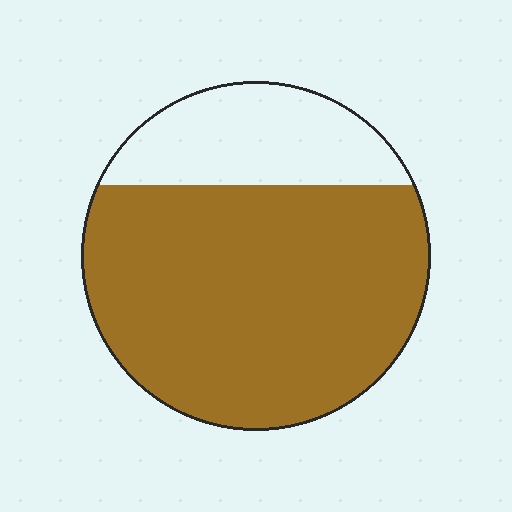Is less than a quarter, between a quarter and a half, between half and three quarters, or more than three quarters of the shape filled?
More than three quarters.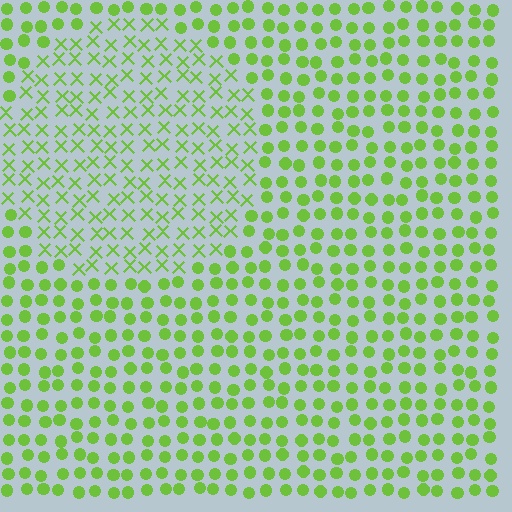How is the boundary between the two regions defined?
The boundary is defined by a change in element shape: X marks inside vs. circles outside. All elements share the same color and spacing.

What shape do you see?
I see a circle.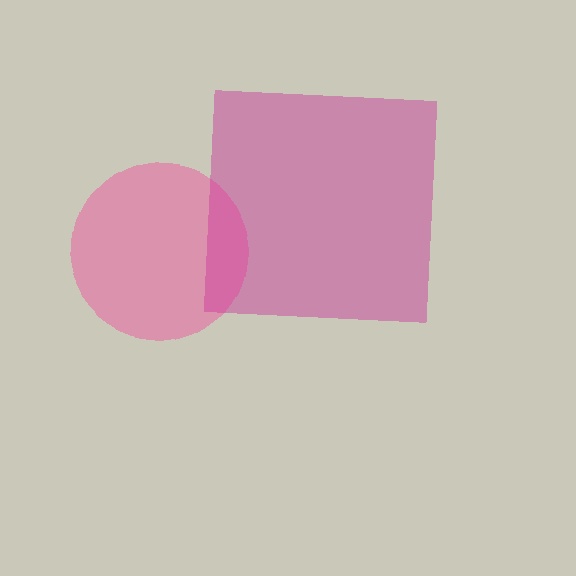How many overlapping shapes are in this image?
There are 2 overlapping shapes in the image.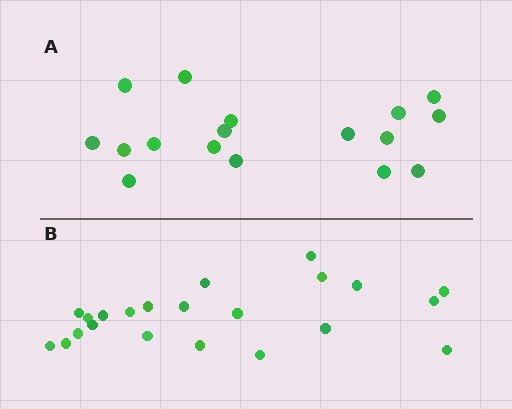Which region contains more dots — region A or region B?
Region B (the bottom region) has more dots.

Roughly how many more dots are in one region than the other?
Region B has about 5 more dots than region A.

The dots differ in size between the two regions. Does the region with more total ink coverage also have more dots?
No. Region A has more total ink coverage because its dots are larger, but region B actually contains more individual dots. Total area can be misleading — the number of items is what matters here.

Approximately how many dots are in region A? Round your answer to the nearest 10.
About 20 dots. (The exact count is 17, which rounds to 20.)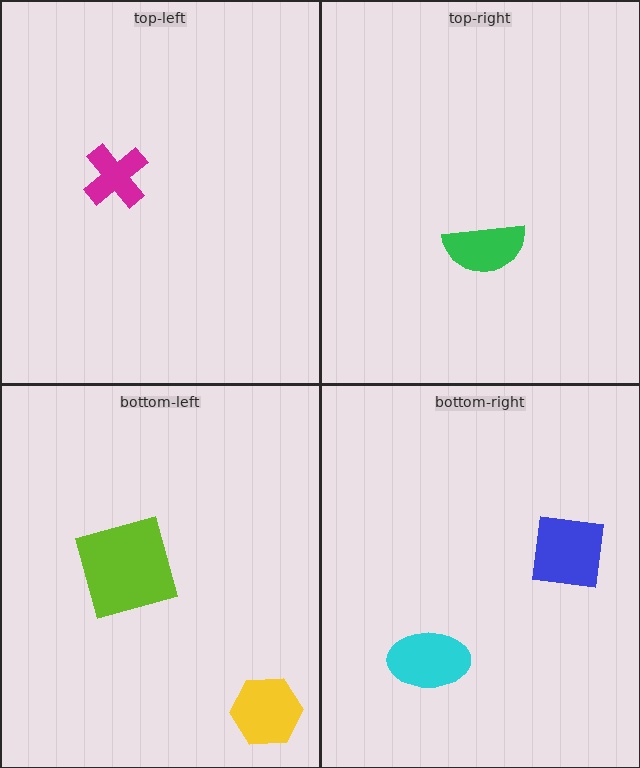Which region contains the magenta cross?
The top-left region.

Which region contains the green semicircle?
The top-right region.